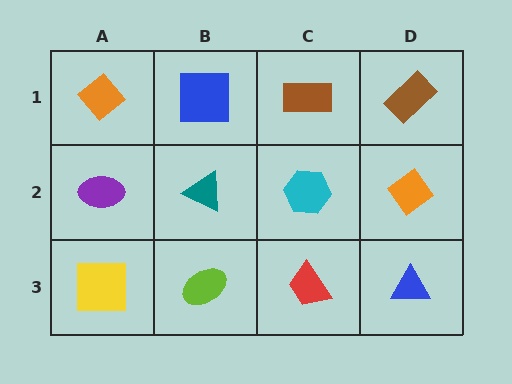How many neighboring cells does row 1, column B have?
3.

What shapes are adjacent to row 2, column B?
A blue square (row 1, column B), a lime ellipse (row 3, column B), a purple ellipse (row 2, column A), a cyan hexagon (row 2, column C).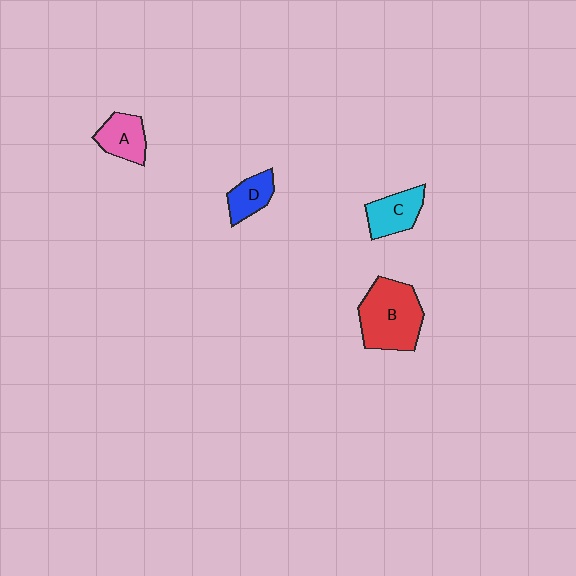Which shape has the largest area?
Shape B (red).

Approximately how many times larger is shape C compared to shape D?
Approximately 1.3 times.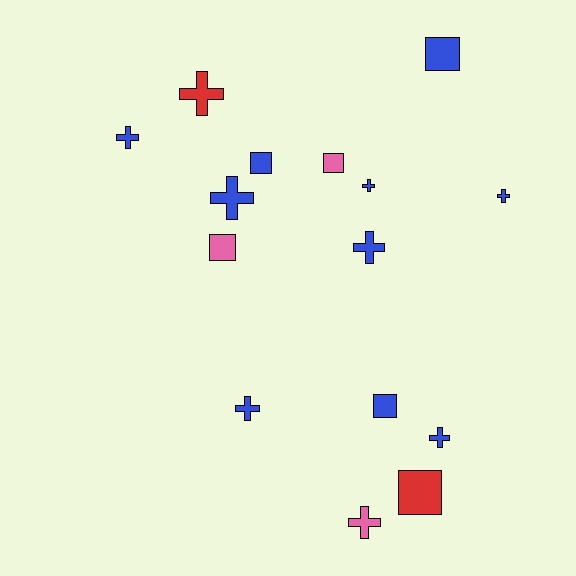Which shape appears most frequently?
Cross, with 9 objects.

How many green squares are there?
There are no green squares.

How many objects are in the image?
There are 15 objects.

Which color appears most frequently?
Blue, with 10 objects.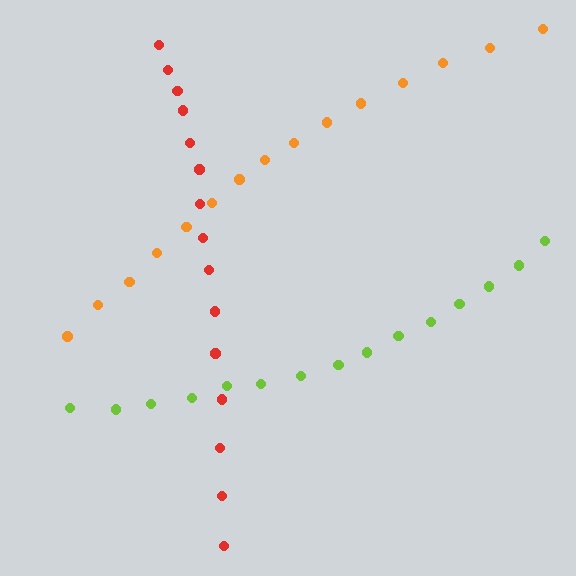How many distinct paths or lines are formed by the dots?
There are 3 distinct paths.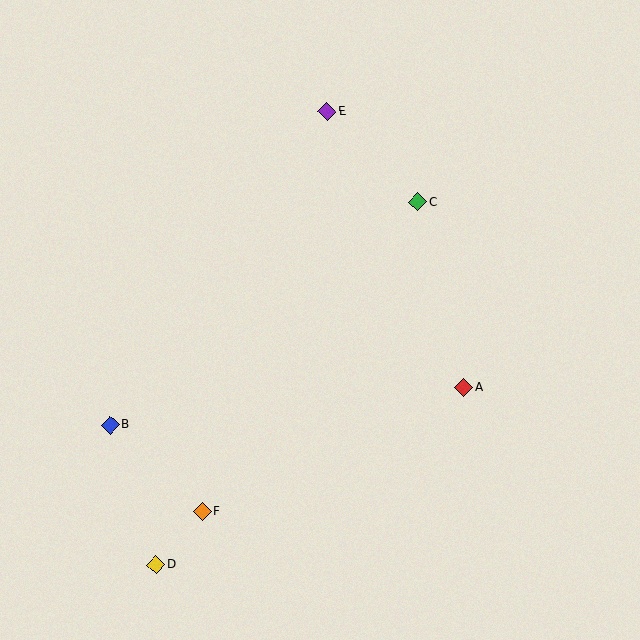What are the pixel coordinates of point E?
Point E is at (327, 111).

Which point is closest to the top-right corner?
Point C is closest to the top-right corner.